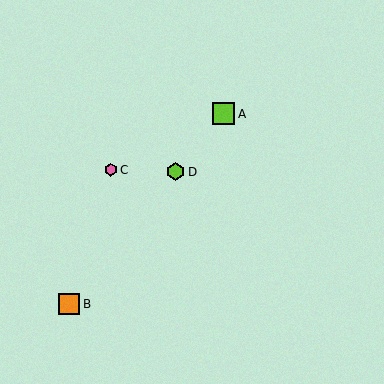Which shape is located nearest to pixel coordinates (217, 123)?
The lime square (labeled A) at (224, 114) is nearest to that location.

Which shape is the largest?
The lime square (labeled A) is the largest.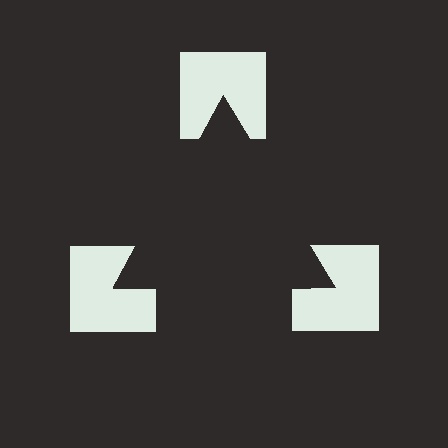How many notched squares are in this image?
There are 3 — one at each vertex of the illusory triangle.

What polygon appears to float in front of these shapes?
An illusory triangle — its edges are inferred from the aligned wedge cuts in the notched squares, not physically drawn.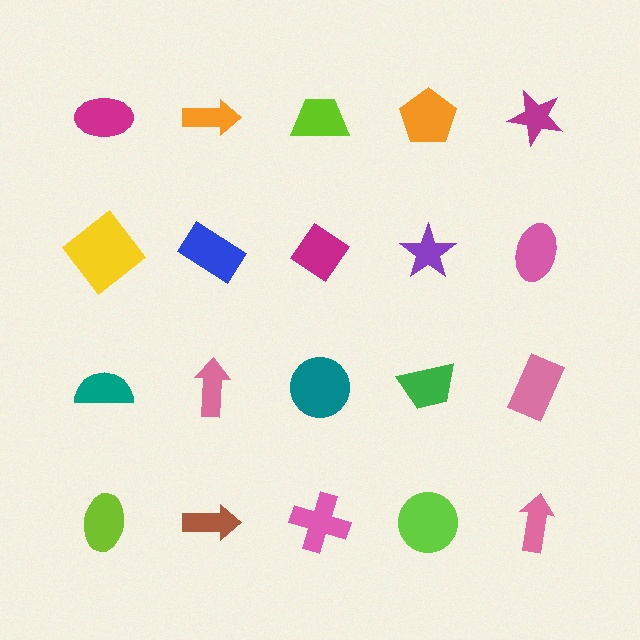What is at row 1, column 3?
A lime trapezoid.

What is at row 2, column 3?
A magenta diamond.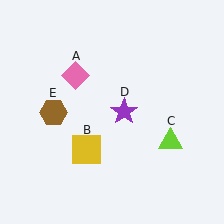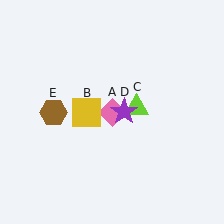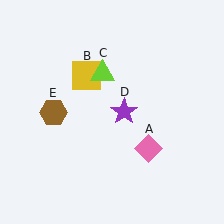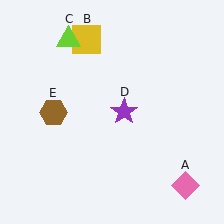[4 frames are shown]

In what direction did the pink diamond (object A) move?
The pink diamond (object A) moved down and to the right.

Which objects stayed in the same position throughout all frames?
Purple star (object D) and brown hexagon (object E) remained stationary.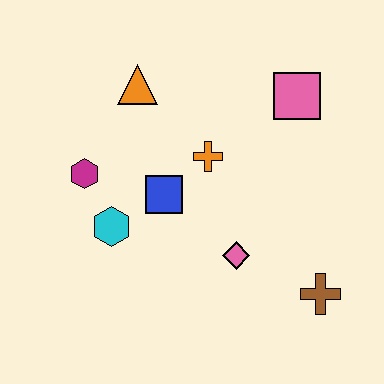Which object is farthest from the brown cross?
The orange triangle is farthest from the brown cross.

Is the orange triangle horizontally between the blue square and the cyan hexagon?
Yes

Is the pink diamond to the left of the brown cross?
Yes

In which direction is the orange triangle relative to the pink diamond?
The orange triangle is above the pink diamond.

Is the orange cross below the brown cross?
No